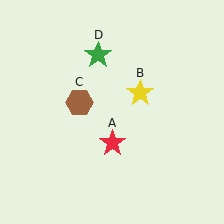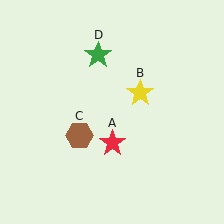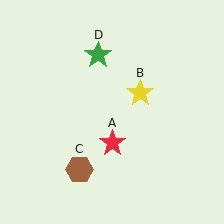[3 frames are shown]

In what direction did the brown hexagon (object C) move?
The brown hexagon (object C) moved down.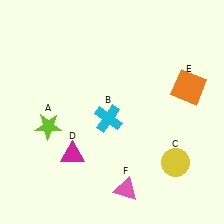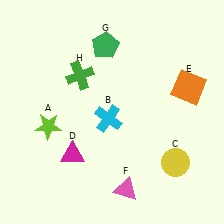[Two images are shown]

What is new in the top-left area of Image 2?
A green cross (H) was added in the top-left area of Image 2.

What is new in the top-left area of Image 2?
A green pentagon (G) was added in the top-left area of Image 2.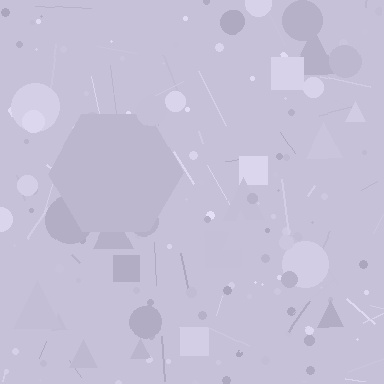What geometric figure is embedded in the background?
A hexagon is embedded in the background.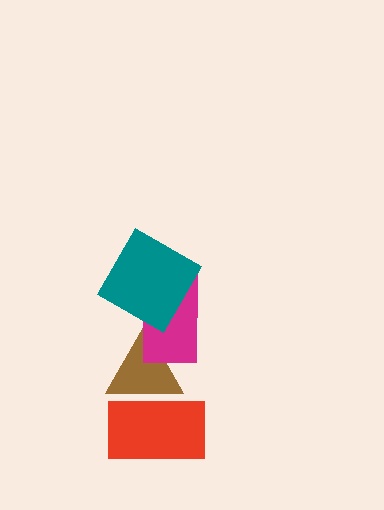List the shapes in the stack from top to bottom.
From top to bottom: the teal square, the magenta rectangle, the brown triangle, the red rectangle.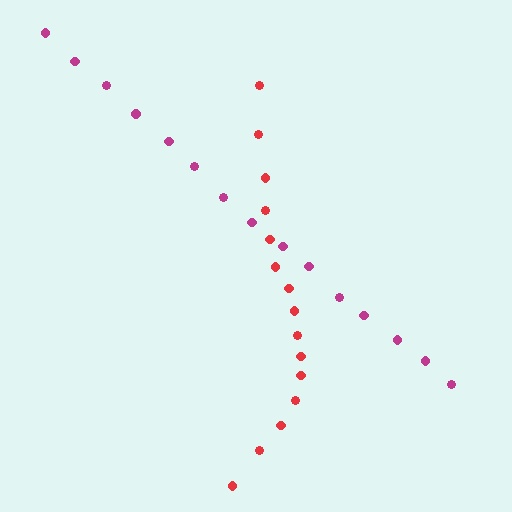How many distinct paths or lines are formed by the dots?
There are 2 distinct paths.